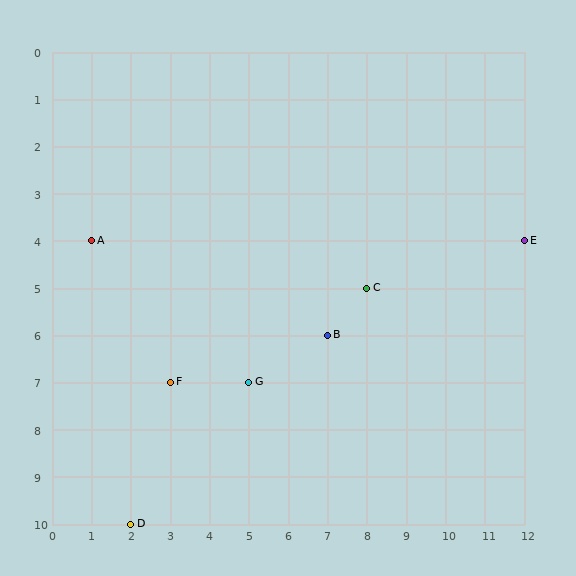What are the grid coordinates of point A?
Point A is at grid coordinates (1, 4).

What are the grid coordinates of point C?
Point C is at grid coordinates (8, 5).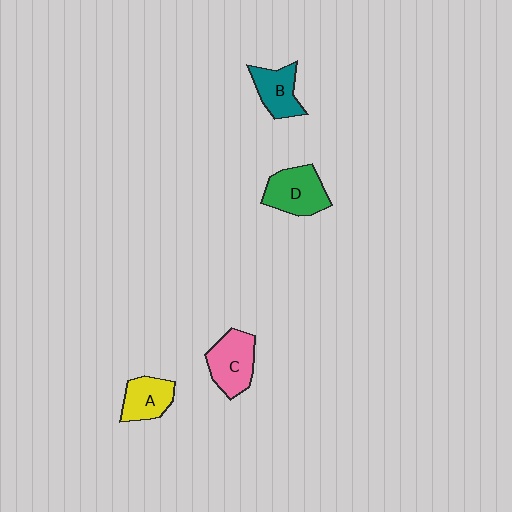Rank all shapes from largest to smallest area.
From largest to smallest: D (green), C (pink), B (teal), A (yellow).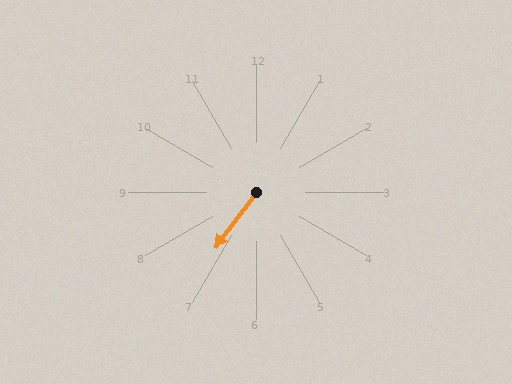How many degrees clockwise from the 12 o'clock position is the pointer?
Approximately 216 degrees.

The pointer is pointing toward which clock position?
Roughly 7 o'clock.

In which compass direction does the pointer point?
Southwest.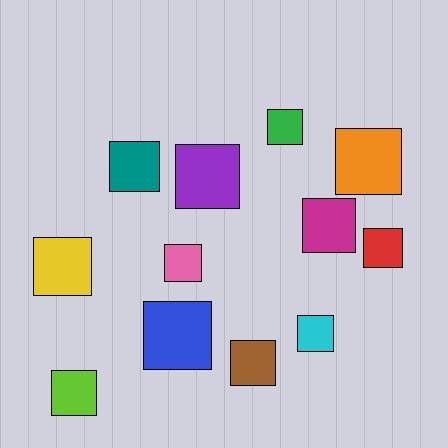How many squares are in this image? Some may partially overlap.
There are 12 squares.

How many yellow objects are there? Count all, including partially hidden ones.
There is 1 yellow object.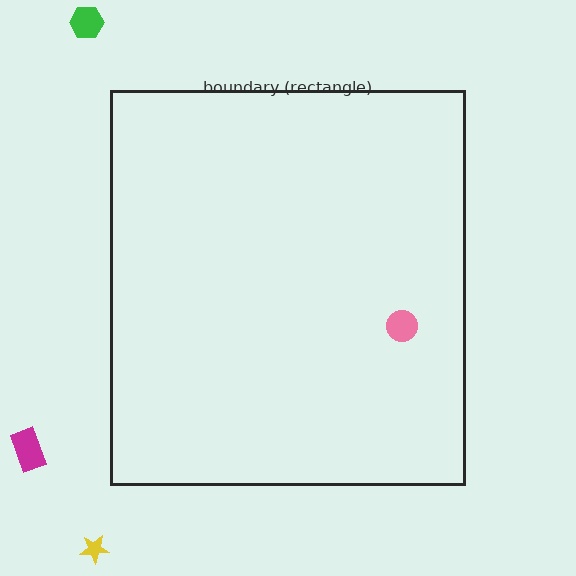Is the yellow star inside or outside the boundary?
Outside.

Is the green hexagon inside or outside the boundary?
Outside.